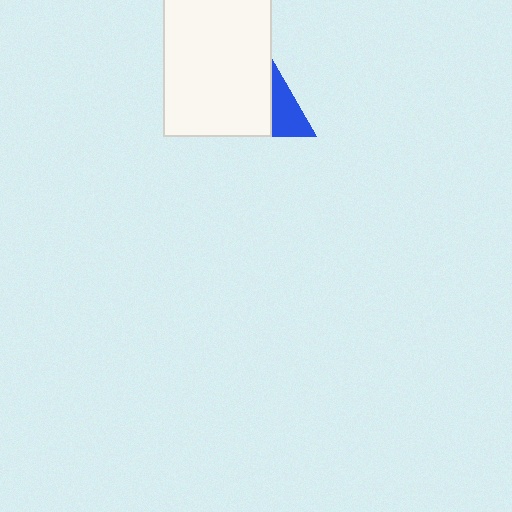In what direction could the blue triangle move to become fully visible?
The blue triangle could move right. That would shift it out from behind the white rectangle entirely.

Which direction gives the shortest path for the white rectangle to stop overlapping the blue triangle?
Moving left gives the shortest separation.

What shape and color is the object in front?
The object in front is a white rectangle.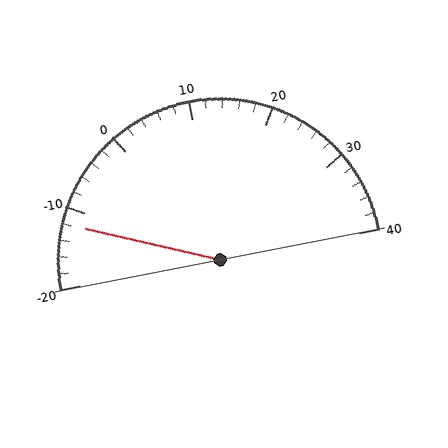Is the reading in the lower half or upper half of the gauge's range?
The reading is in the lower half of the range (-20 to 40).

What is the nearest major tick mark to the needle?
The nearest major tick mark is -10.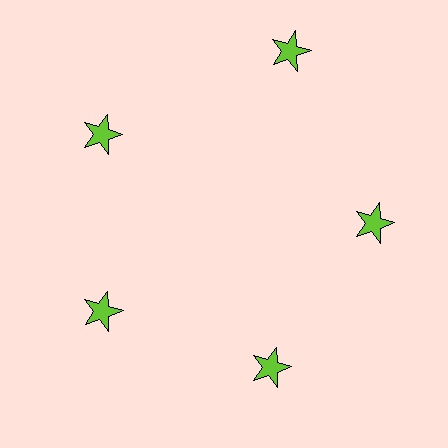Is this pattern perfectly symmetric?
No. The 5 lime stars are arranged in a ring, but one element near the 1 o'clock position is pushed outward from the center, breaking the 5-fold rotational symmetry.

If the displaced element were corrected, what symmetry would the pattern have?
It would have 5-fold rotational symmetry — the pattern would map onto itself every 72 degrees.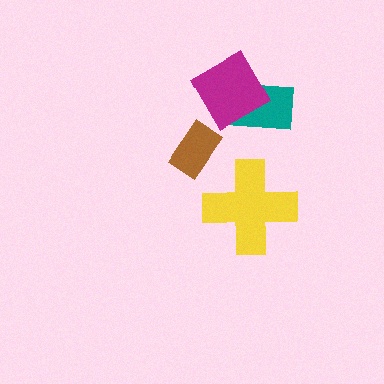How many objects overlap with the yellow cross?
0 objects overlap with the yellow cross.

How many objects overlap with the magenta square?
1 object overlaps with the magenta square.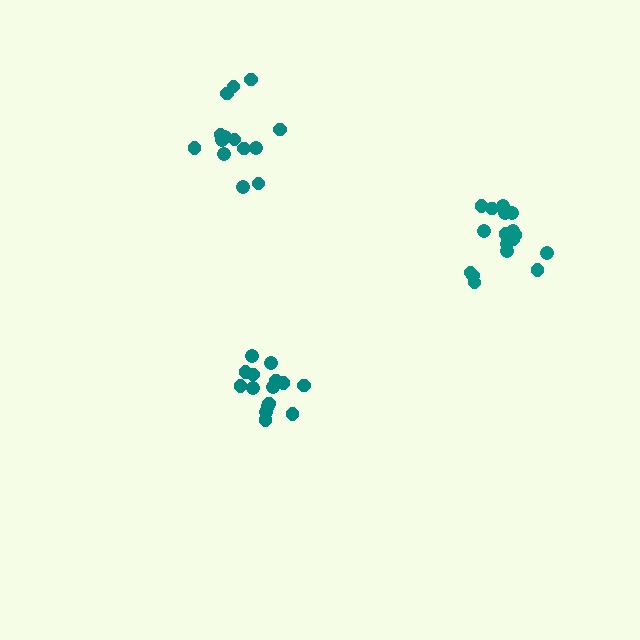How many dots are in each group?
Group 1: 20 dots, Group 2: 15 dots, Group 3: 14 dots (49 total).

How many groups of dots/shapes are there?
There are 3 groups.